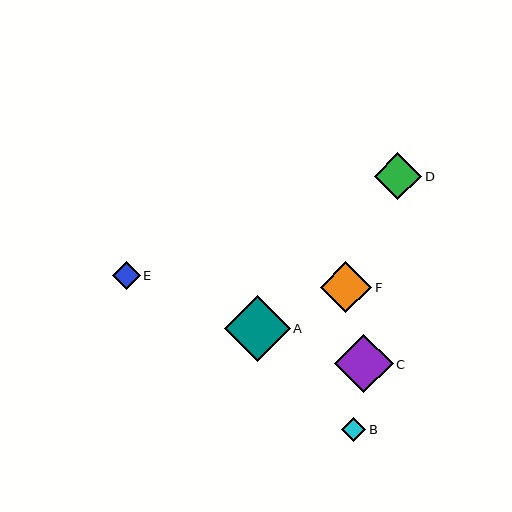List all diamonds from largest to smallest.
From largest to smallest: A, C, F, D, E, B.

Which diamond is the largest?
Diamond A is the largest with a size of approximately 66 pixels.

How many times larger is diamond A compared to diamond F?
Diamond A is approximately 1.3 times the size of diamond F.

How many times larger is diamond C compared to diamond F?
Diamond C is approximately 1.1 times the size of diamond F.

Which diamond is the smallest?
Diamond B is the smallest with a size of approximately 24 pixels.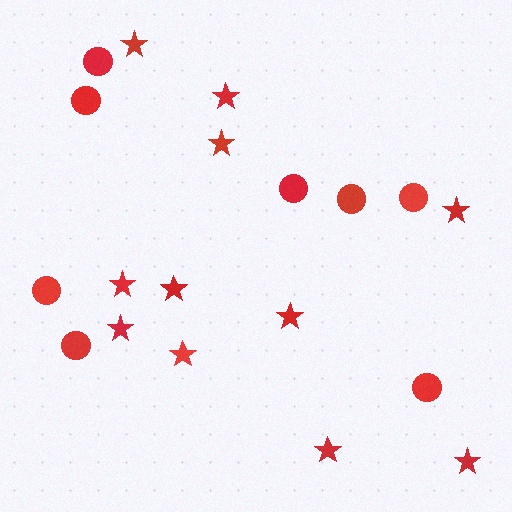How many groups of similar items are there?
There are 2 groups: one group of stars (11) and one group of circles (8).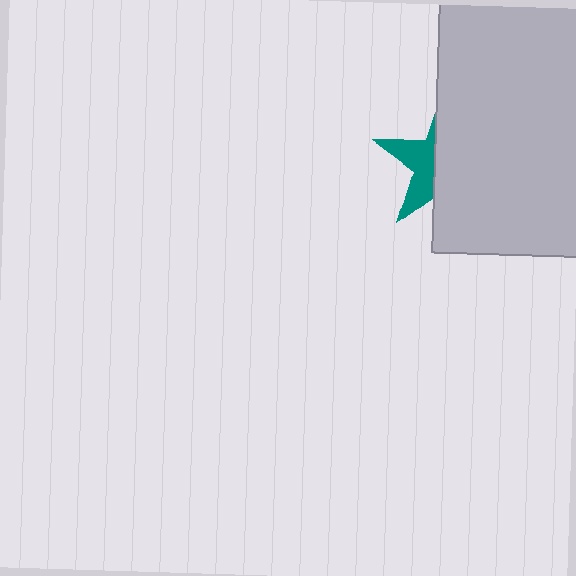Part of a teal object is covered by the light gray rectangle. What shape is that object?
It is a star.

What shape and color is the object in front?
The object in front is a light gray rectangle.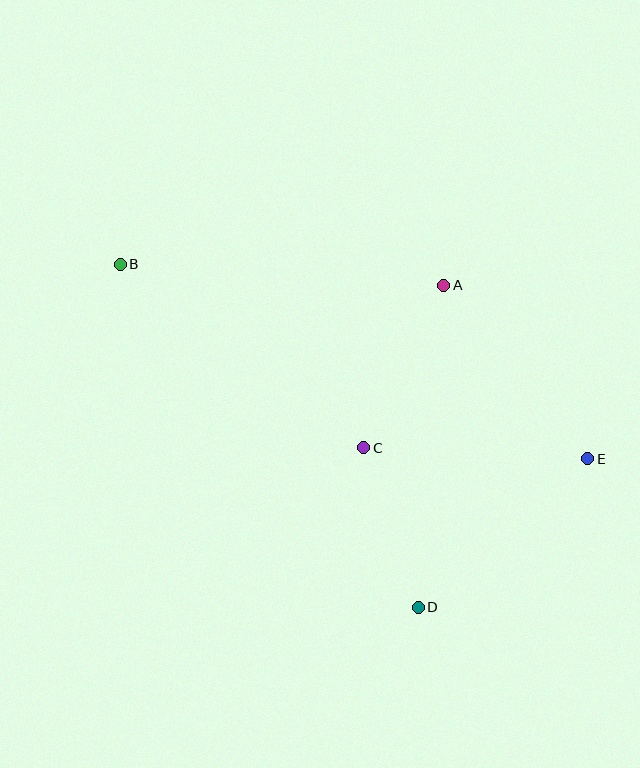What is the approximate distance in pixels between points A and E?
The distance between A and E is approximately 225 pixels.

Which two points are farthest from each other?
Points B and E are farthest from each other.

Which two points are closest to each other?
Points C and D are closest to each other.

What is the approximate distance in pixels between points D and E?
The distance between D and E is approximately 225 pixels.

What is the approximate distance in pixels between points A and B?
The distance between A and B is approximately 325 pixels.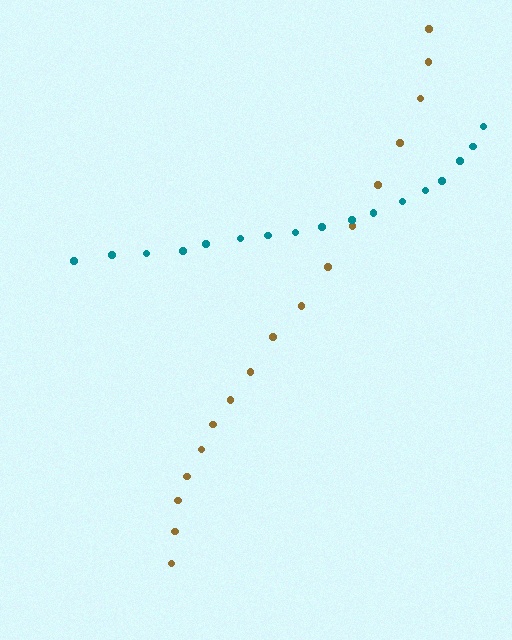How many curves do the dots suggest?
There are 2 distinct paths.